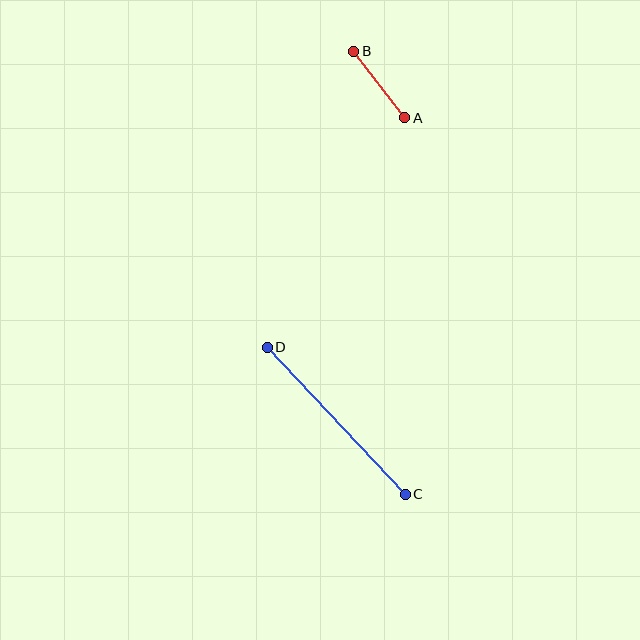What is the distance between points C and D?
The distance is approximately 202 pixels.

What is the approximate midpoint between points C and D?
The midpoint is at approximately (336, 421) pixels.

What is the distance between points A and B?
The distance is approximately 84 pixels.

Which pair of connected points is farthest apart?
Points C and D are farthest apart.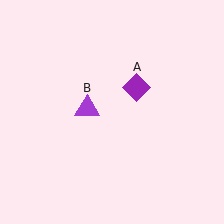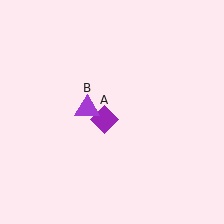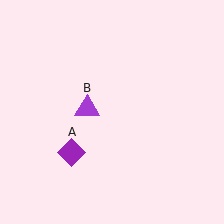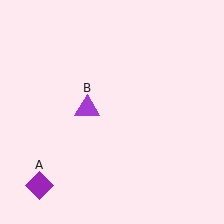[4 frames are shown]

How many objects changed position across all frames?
1 object changed position: purple diamond (object A).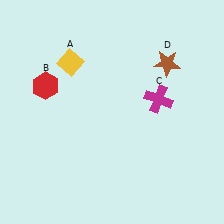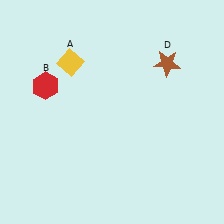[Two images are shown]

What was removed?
The magenta cross (C) was removed in Image 2.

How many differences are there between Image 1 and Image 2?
There is 1 difference between the two images.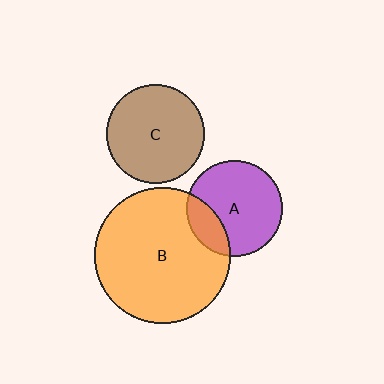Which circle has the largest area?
Circle B (orange).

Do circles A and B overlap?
Yes.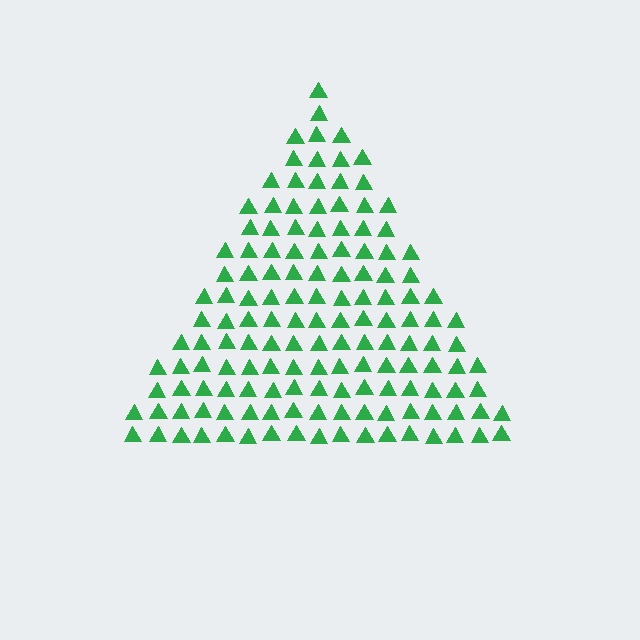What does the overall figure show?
The overall figure shows a triangle.